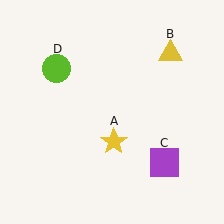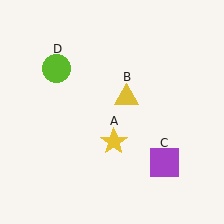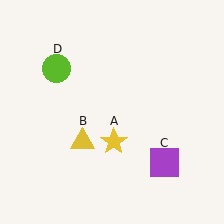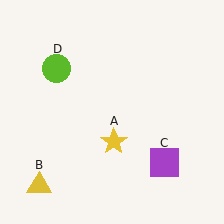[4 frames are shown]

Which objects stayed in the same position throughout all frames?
Yellow star (object A) and purple square (object C) and lime circle (object D) remained stationary.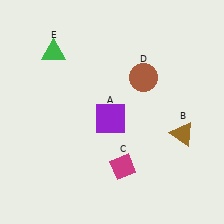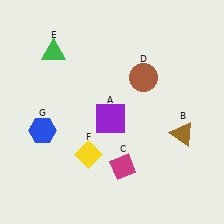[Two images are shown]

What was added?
A yellow diamond (F), a blue hexagon (G) were added in Image 2.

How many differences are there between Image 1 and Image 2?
There are 2 differences between the two images.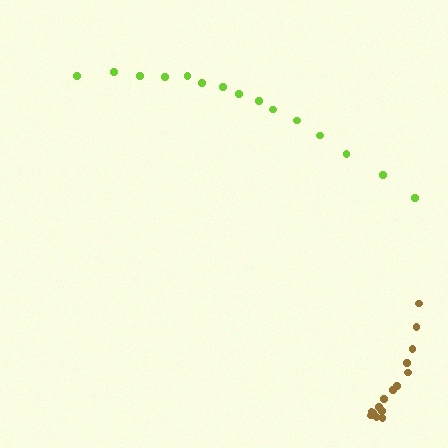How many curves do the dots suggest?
There are 2 distinct paths.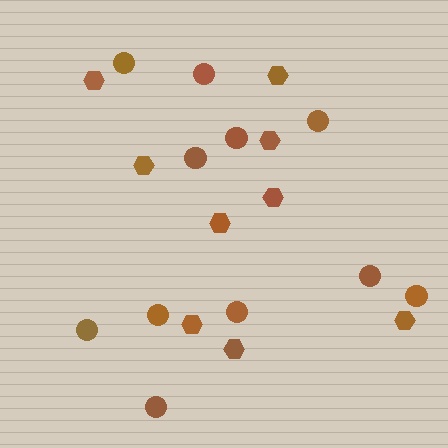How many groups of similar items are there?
There are 2 groups: one group of hexagons (9) and one group of circles (11).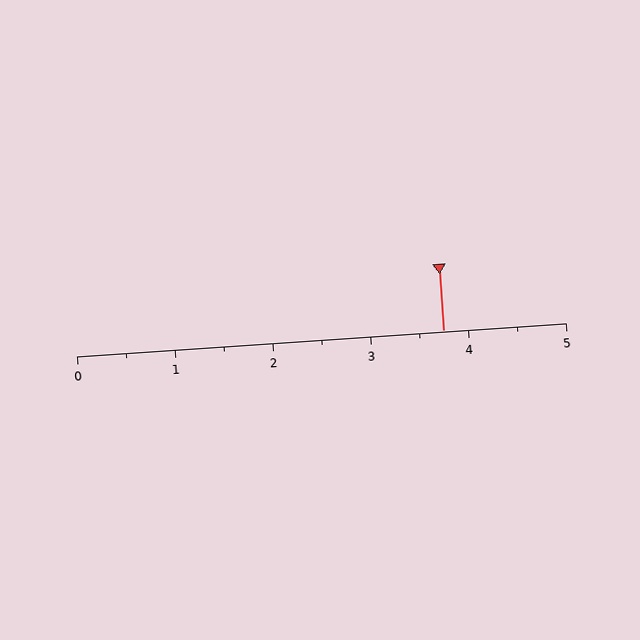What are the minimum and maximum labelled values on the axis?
The axis runs from 0 to 5.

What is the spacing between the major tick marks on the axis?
The major ticks are spaced 1 apart.